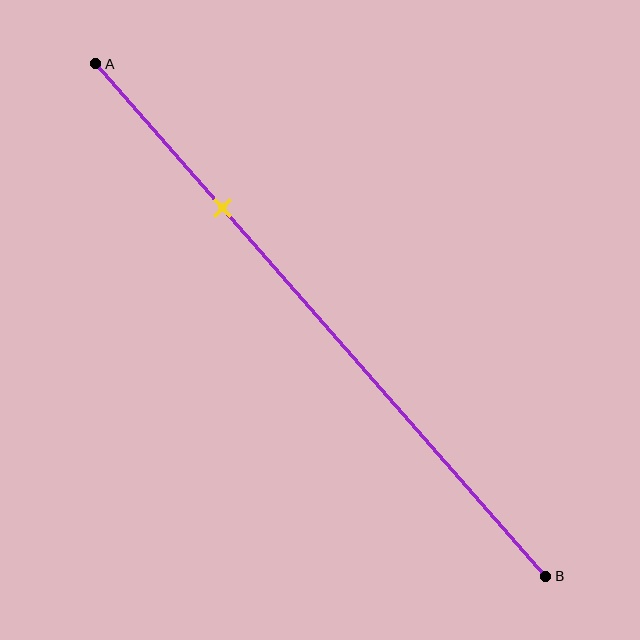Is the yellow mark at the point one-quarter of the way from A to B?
No, the mark is at about 30% from A, not at the 25% one-quarter point.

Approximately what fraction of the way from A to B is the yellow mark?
The yellow mark is approximately 30% of the way from A to B.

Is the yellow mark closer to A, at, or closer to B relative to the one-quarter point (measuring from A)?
The yellow mark is closer to point B than the one-quarter point of segment AB.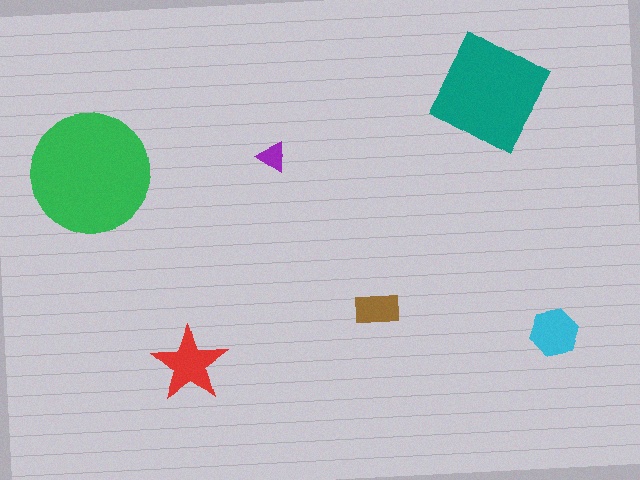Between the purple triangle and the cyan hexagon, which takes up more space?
The cyan hexagon.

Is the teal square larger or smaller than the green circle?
Smaller.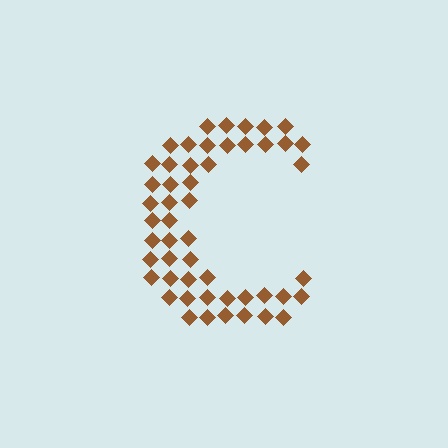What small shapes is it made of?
It is made of small diamonds.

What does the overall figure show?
The overall figure shows the letter C.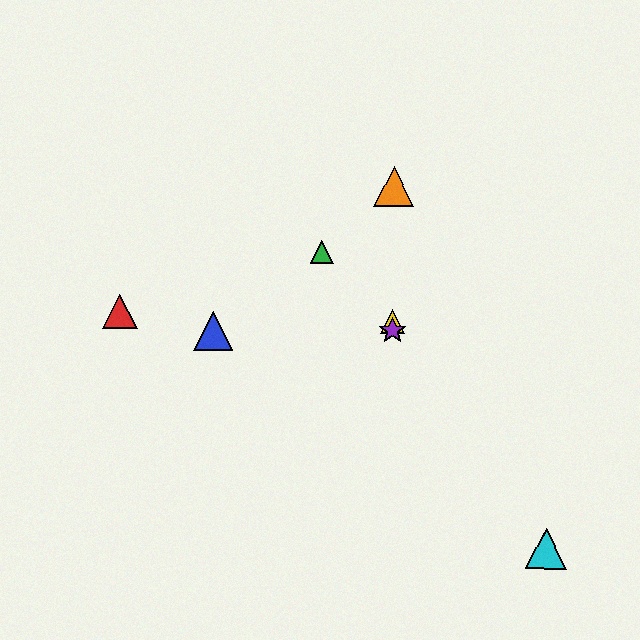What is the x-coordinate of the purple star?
The purple star is at x≈392.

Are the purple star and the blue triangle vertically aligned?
No, the purple star is at x≈392 and the blue triangle is at x≈213.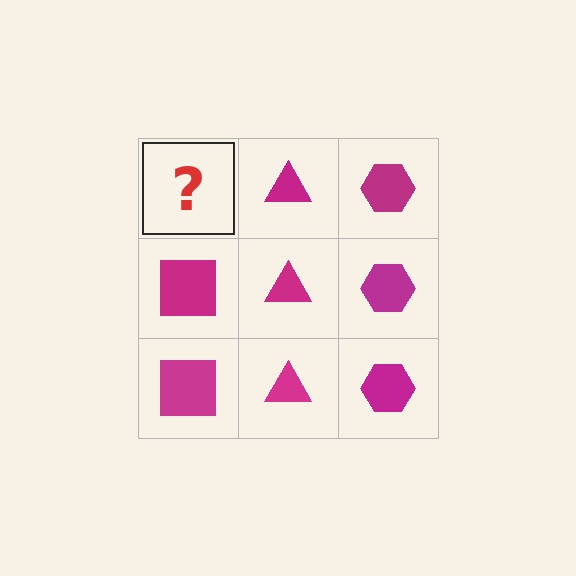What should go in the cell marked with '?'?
The missing cell should contain a magenta square.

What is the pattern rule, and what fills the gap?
The rule is that each column has a consistent shape. The gap should be filled with a magenta square.